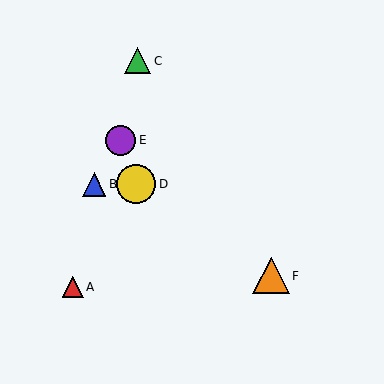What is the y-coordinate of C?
Object C is at y≈61.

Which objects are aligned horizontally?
Objects B, D are aligned horizontally.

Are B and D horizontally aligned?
Yes, both are at y≈184.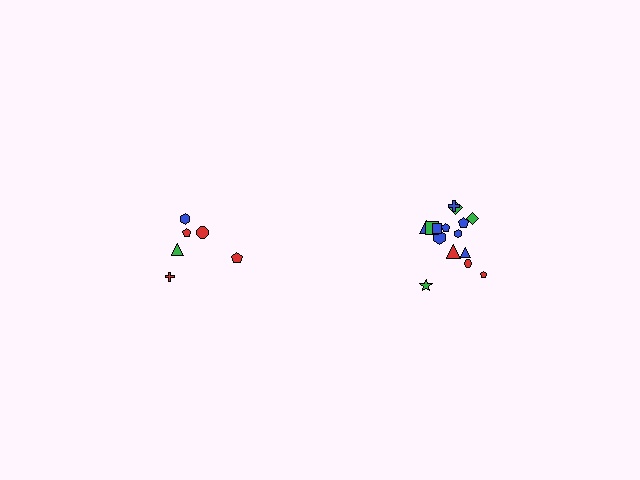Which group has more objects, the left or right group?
The right group.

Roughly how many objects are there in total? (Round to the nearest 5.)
Roughly 20 objects in total.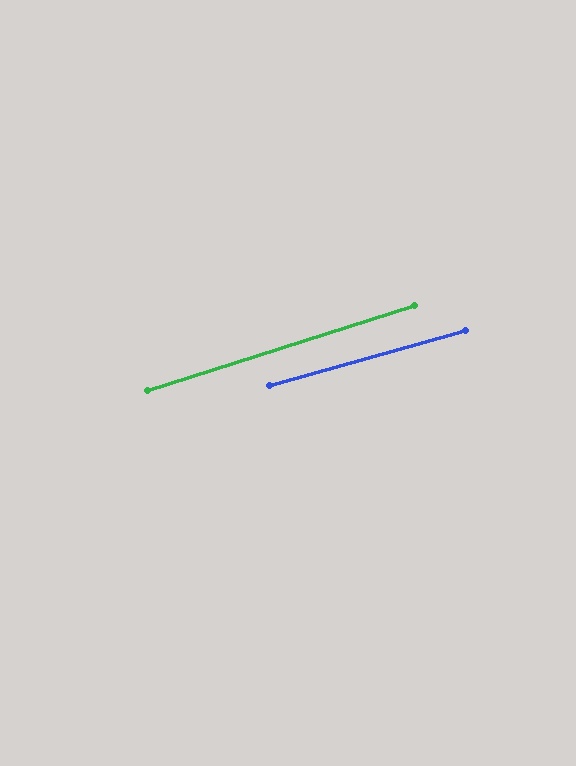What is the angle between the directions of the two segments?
Approximately 2 degrees.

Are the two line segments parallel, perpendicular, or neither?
Parallel — their directions differ by only 2.0°.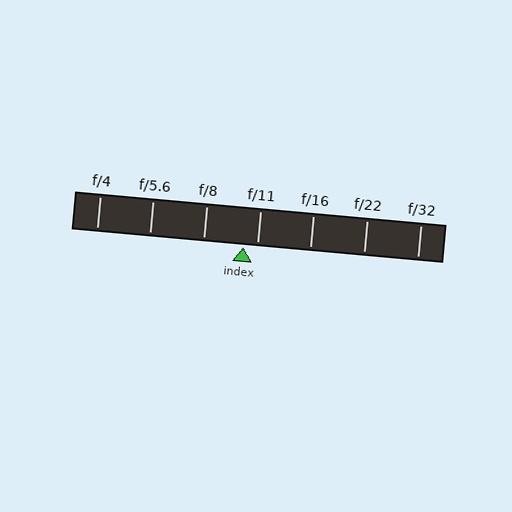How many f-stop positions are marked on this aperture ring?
There are 7 f-stop positions marked.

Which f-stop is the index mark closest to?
The index mark is closest to f/11.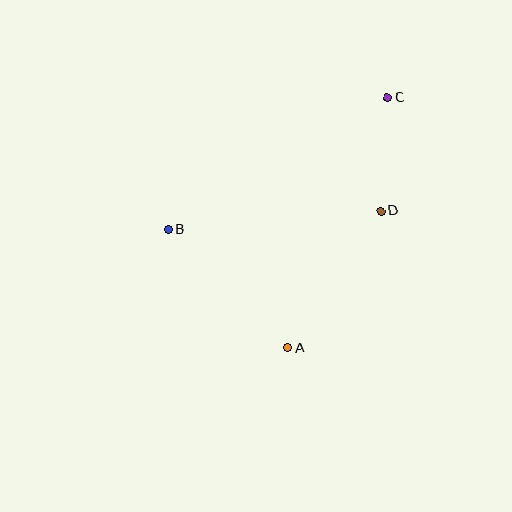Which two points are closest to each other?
Points C and D are closest to each other.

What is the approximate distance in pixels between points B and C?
The distance between B and C is approximately 255 pixels.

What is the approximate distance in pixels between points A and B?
The distance between A and B is approximately 168 pixels.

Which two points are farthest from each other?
Points A and C are farthest from each other.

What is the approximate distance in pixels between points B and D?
The distance between B and D is approximately 213 pixels.